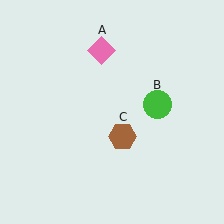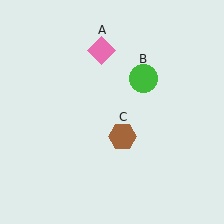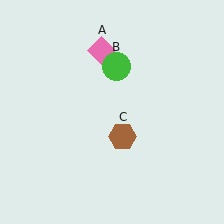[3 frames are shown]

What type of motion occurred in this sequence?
The green circle (object B) rotated counterclockwise around the center of the scene.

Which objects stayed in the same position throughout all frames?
Pink diamond (object A) and brown hexagon (object C) remained stationary.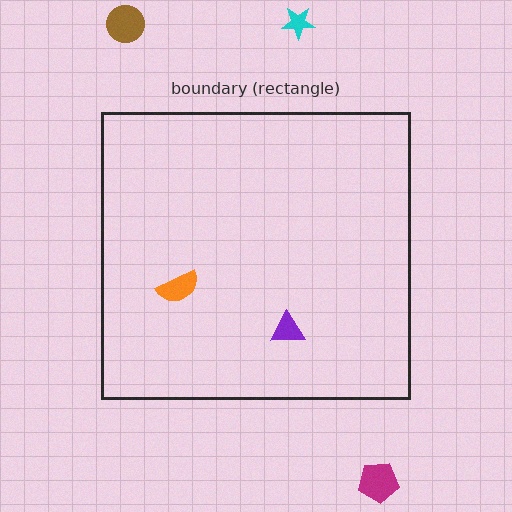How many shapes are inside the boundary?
2 inside, 3 outside.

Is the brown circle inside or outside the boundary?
Outside.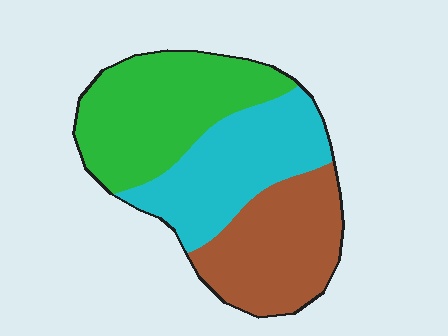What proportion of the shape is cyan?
Cyan covers around 30% of the shape.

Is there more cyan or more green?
Green.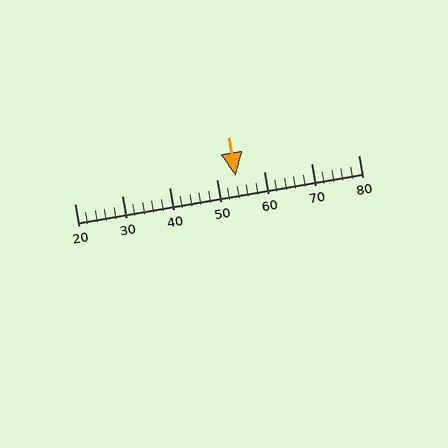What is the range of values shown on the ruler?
The ruler shows values from 20 to 80.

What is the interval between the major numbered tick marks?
The major tick marks are spaced 10 units apart.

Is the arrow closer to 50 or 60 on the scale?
The arrow is closer to 50.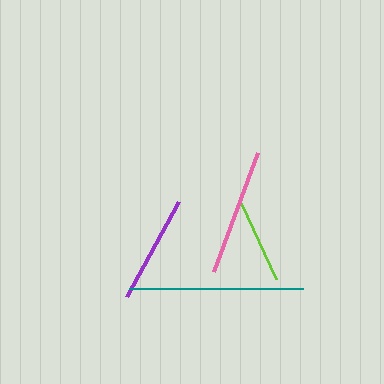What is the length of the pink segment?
The pink segment is approximately 127 pixels long.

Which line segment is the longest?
The teal line is the longest at approximately 174 pixels.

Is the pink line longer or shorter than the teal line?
The teal line is longer than the pink line.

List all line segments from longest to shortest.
From longest to shortest: teal, pink, purple, lime.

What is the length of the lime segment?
The lime segment is approximately 84 pixels long.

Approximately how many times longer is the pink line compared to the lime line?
The pink line is approximately 1.5 times the length of the lime line.